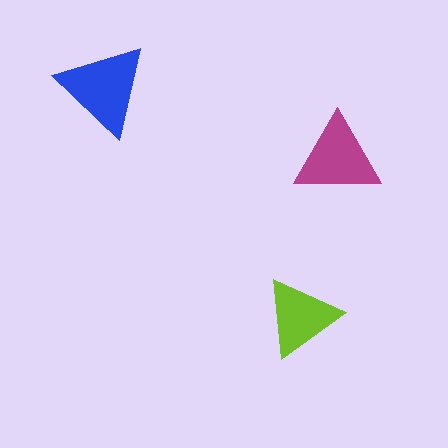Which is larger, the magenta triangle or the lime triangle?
The magenta one.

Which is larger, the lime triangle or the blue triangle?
The blue one.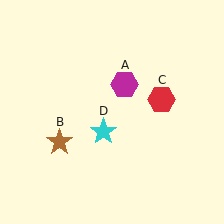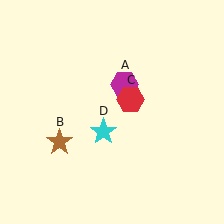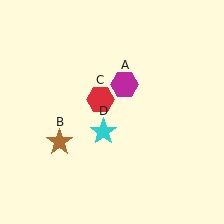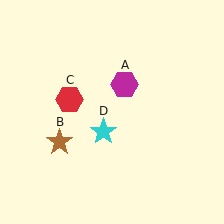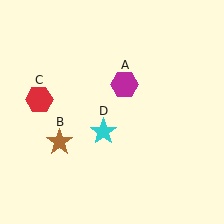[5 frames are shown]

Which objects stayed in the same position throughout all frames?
Magenta hexagon (object A) and brown star (object B) and cyan star (object D) remained stationary.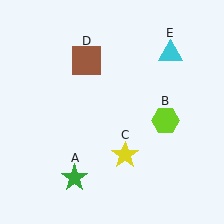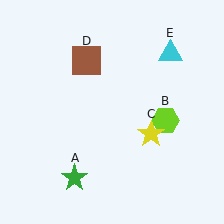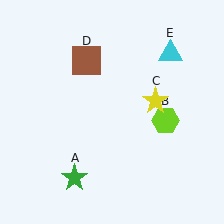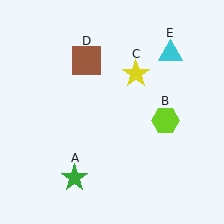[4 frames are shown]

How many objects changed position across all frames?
1 object changed position: yellow star (object C).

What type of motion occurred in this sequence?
The yellow star (object C) rotated counterclockwise around the center of the scene.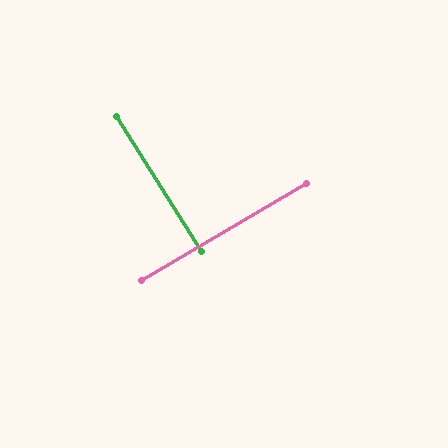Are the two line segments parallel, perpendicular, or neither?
Perpendicular — they meet at approximately 88°.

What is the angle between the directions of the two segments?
Approximately 88 degrees.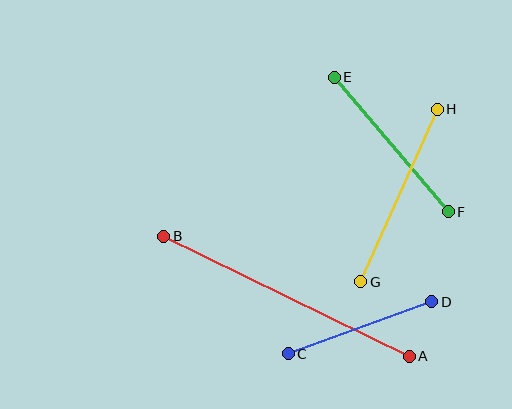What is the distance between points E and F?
The distance is approximately 177 pixels.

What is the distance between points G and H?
The distance is approximately 189 pixels.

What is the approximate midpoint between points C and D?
The midpoint is at approximately (360, 328) pixels.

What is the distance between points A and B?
The distance is approximately 273 pixels.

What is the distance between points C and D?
The distance is approximately 153 pixels.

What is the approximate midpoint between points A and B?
The midpoint is at approximately (287, 296) pixels.